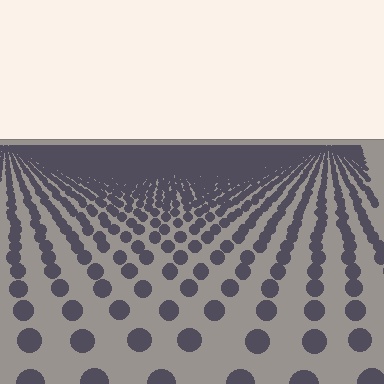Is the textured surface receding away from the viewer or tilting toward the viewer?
The surface is receding away from the viewer. Texture elements get smaller and denser toward the top.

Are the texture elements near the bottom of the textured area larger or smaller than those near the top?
Larger. Near the bottom, elements are closer to the viewer and appear at a bigger on-screen size.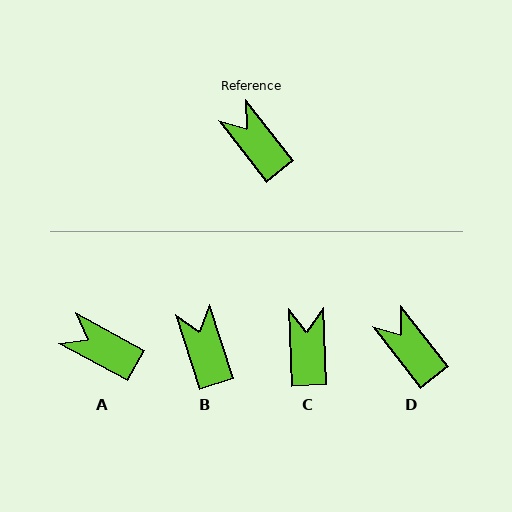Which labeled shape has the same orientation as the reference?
D.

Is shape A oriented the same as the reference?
No, it is off by about 23 degrees.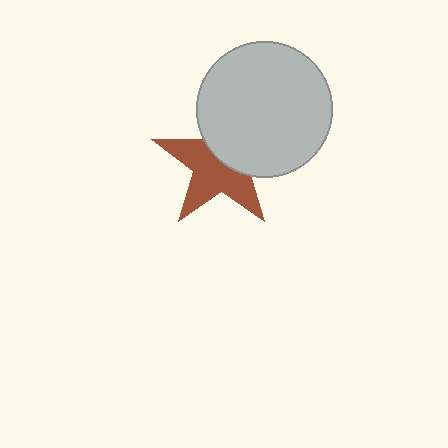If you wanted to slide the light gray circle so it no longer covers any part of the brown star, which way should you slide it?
Slide it toward the upper-right — that is the most direct way to separate the two shapes.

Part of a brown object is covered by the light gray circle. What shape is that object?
It is a star.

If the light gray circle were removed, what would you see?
You would see the complete brown star.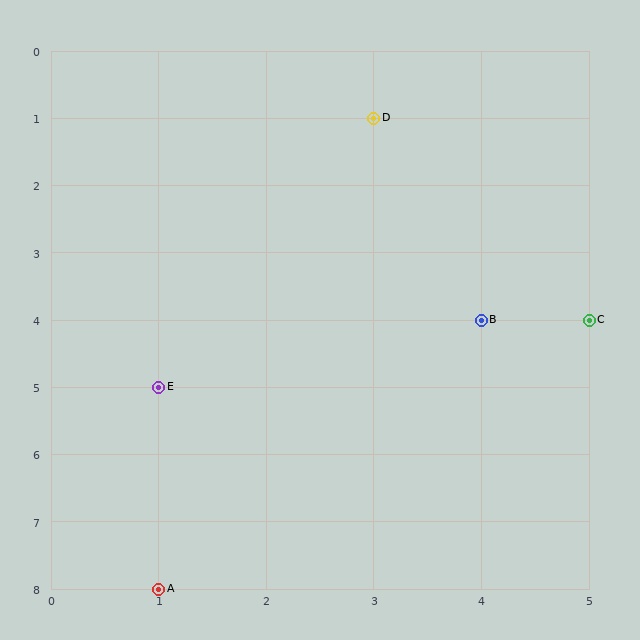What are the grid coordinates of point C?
Point C is at grid coordinates (5, 4).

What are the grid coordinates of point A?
Point A is at grid coordinates (1, 8).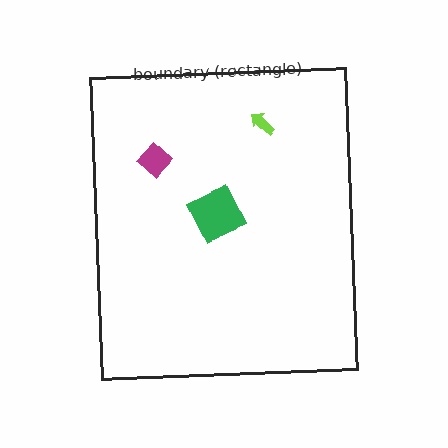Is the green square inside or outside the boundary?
Inside.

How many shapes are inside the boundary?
3 inside, 0 outside.